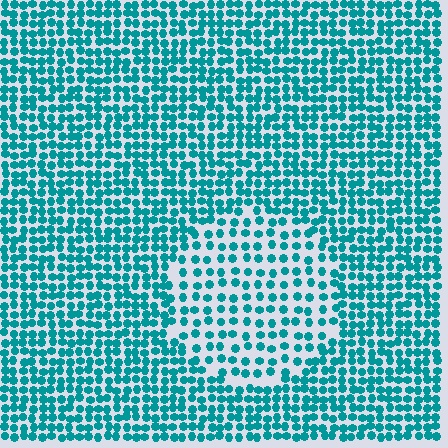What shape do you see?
I see a circle.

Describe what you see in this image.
The image contains small teal elements arranged at two different densities. A circle-shaped region is visible where the elements are less densely packed than the surrounding area.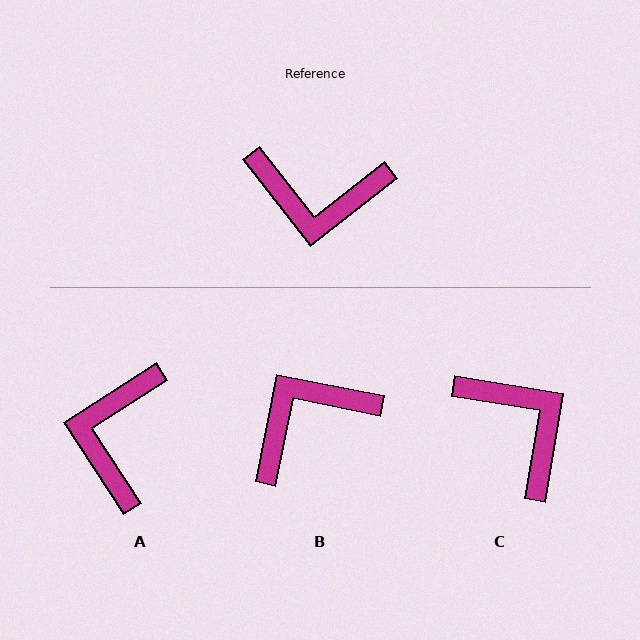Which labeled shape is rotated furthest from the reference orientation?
B, about 139 degrees away.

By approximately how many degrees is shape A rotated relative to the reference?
Approximately 95 degrees clockwise.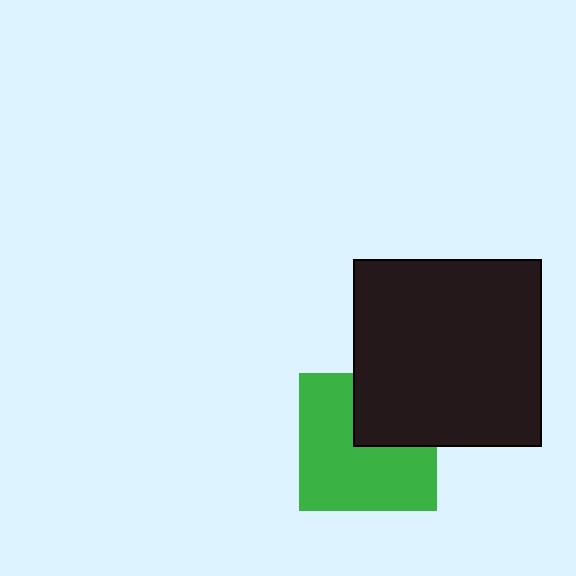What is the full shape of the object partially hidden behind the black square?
The partially hidden object is a green square.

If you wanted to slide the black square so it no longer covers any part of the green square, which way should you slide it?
Slide it toward the upper-right — that is the most direct way to separate the two shapes.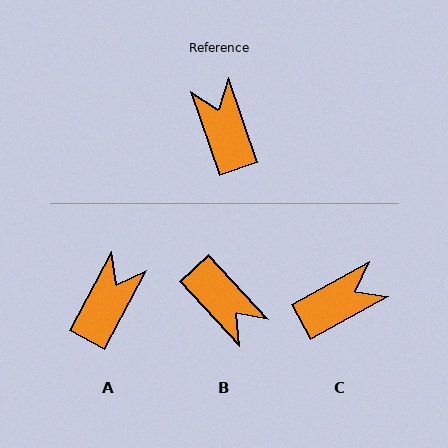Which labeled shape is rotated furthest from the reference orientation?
B, about 157 degrees away.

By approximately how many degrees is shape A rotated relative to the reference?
Approximately 47 degrees clockwise.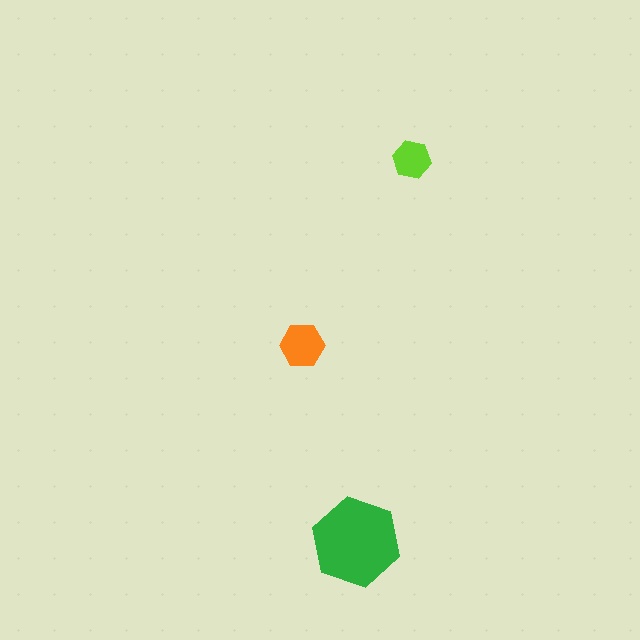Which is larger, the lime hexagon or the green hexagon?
The green one.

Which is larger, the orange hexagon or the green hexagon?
The green one.